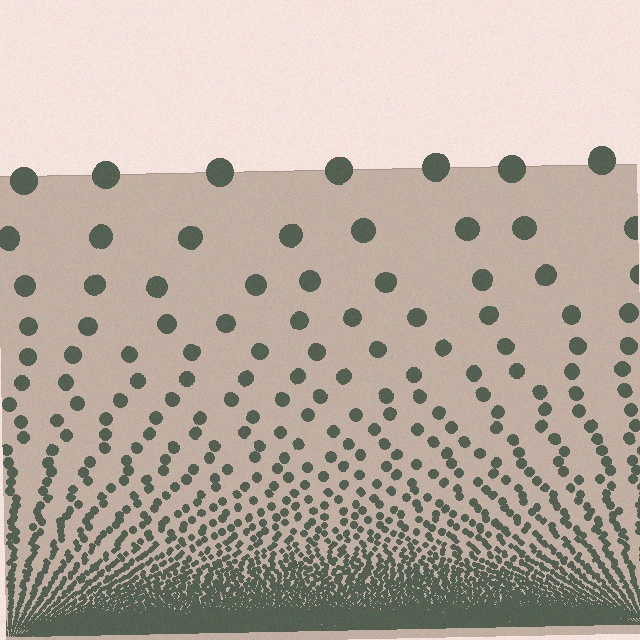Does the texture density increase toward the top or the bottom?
Density increases toward the bottom.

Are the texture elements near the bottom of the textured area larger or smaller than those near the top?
Smaller. The gradient is inverted — elements near the bottom are smaller and denser.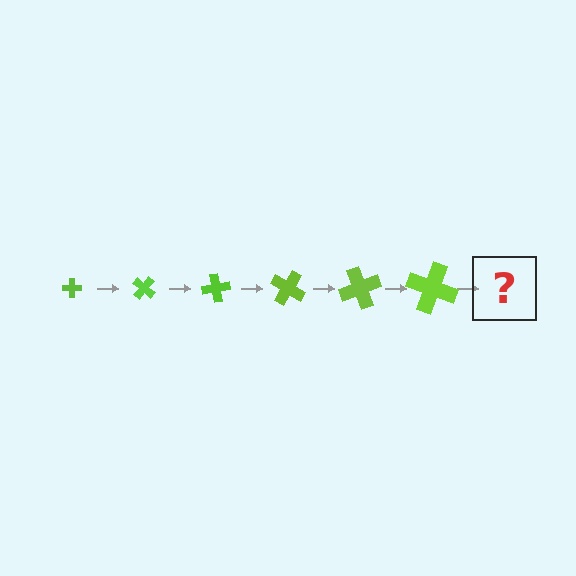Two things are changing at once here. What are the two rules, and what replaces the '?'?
The two rules are that the cross grows larger each step and it rotates 40 degrees each step. The '?' should be a cross, larger than the previous one and rotated 240 degrees from the start.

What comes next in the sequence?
The next element should be a cross, larger than the previous one and rotated 240 degrees from the start.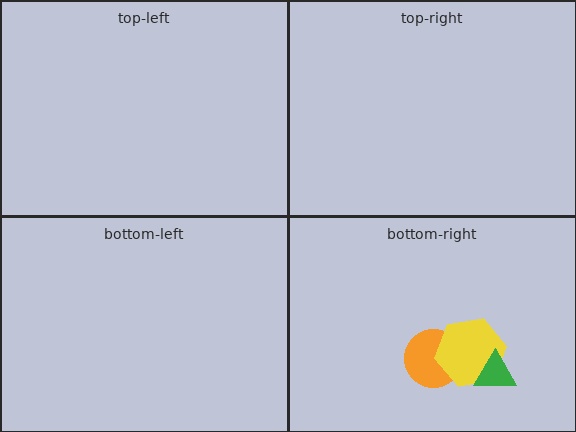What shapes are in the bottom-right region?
The orange circle, the yellow hexagon, the green triangle.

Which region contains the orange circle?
The bottom-right region.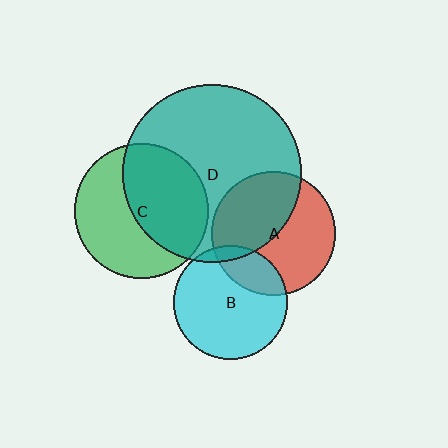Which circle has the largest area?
Circle D (teal).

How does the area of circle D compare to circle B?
Approximately 2.4 times.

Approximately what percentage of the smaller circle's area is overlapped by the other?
Approximately 50%.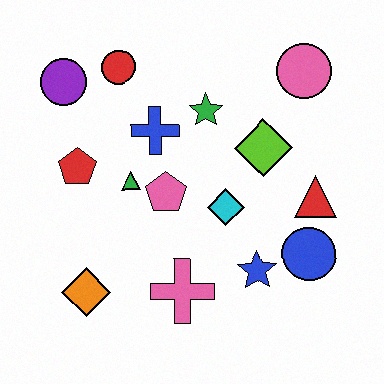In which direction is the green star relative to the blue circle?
The green star is above the blue circle.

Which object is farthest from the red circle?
The blue circle is farthest from the red circle.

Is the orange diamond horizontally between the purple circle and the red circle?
Yes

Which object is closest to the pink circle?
The lime diamond is closest to the pink circle.